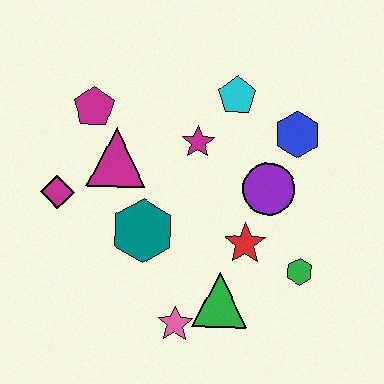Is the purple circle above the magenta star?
No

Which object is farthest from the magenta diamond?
The green hexagon is farthest from the magenta diamond.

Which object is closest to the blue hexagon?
The purple circle is closest to the blue hexagon.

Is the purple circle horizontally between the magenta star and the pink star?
No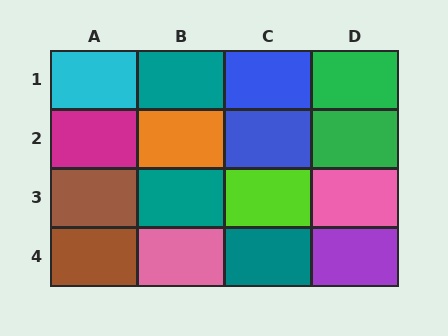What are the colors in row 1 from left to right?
Cyan, teal, blue, green.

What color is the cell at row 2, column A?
Magenta.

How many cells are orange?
1 cell is orange.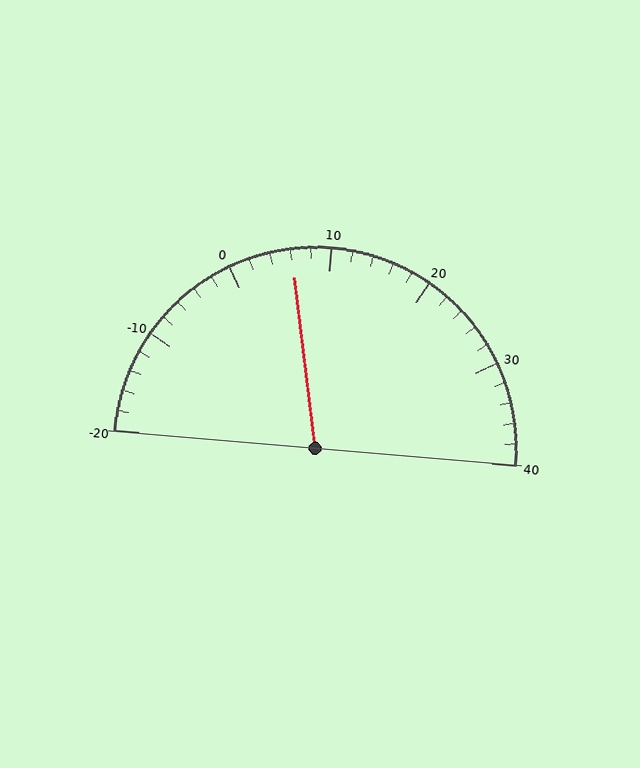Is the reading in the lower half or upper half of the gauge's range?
The reading is in the lower half of the range (-20 to 40).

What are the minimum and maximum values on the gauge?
The gauge ranges from -20 to 40.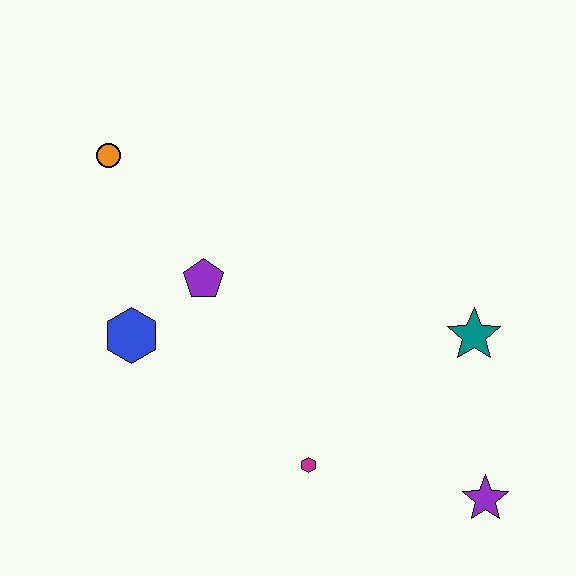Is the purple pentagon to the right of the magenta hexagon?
No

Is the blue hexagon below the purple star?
No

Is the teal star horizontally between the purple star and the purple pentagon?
Yes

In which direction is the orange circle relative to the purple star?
The orange circle is to the left of the purple star.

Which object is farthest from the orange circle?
The purple star is farthest from the orange circle.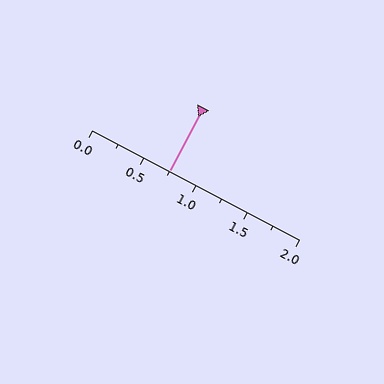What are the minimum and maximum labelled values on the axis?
The axis runs from 0.0 to 2.0.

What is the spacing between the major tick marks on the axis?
The major ticks are spaced 0.5 apart.